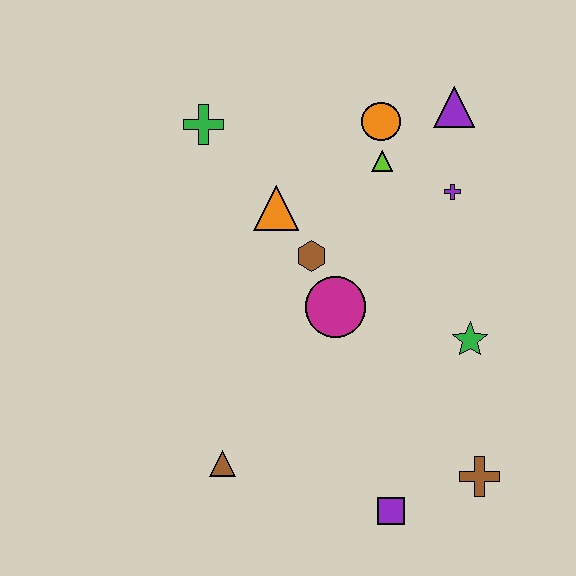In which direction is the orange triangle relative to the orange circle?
The orange triangle is to the left of the orange circle.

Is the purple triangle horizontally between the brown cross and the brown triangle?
Yes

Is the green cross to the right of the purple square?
No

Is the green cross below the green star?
No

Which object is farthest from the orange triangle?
The brown cross is farthest from the orange triangle.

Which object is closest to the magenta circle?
The brown hexagon is closest to the magenta circle.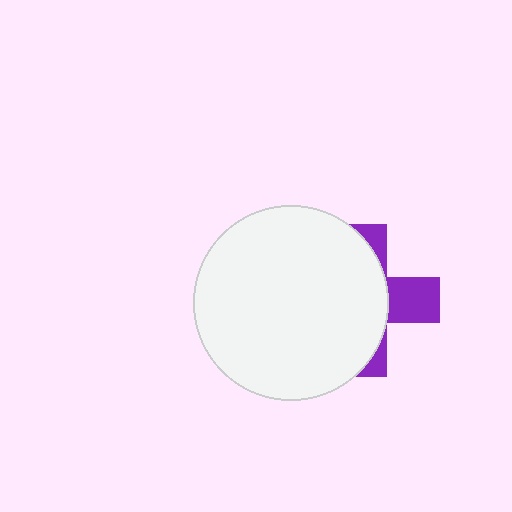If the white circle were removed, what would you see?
You would see the complete purple cross.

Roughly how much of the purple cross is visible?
A small part of it is visible (roughly 32%).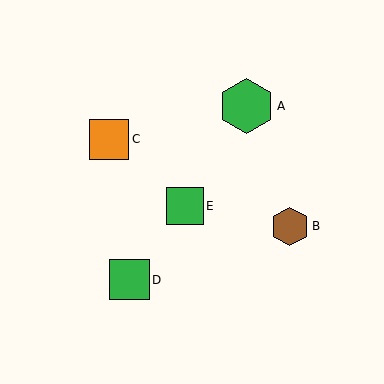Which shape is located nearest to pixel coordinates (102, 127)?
The orange square (labeled C) at (109, 139) is nearest to that location.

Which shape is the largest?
The green hexagon (labeled A) is the largest.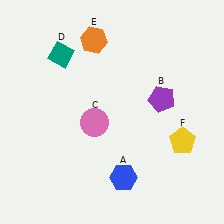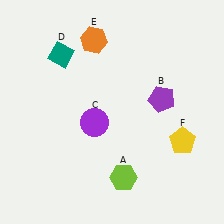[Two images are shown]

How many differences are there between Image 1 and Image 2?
There are 2 differences between the two images.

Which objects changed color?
A changed from blue to lime. C changed from pink to purple.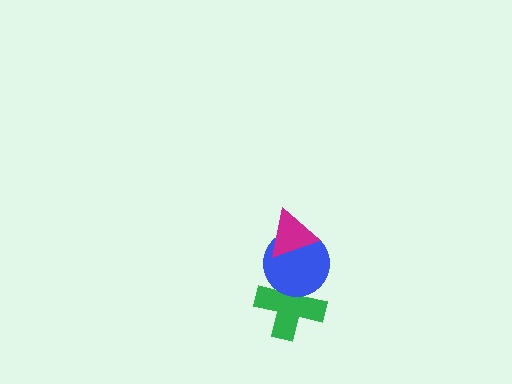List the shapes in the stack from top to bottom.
From top to bottom: the magenta triangle, the blue circle, the green cross.